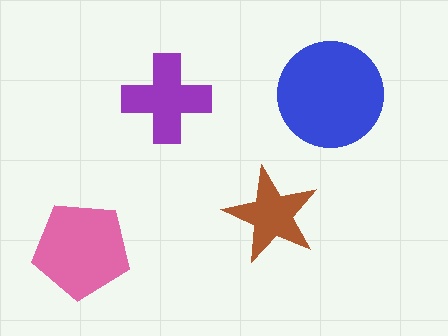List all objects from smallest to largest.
The brown star, the purple cross, the pink pentagon, the blue circle.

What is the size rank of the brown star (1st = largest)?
4th.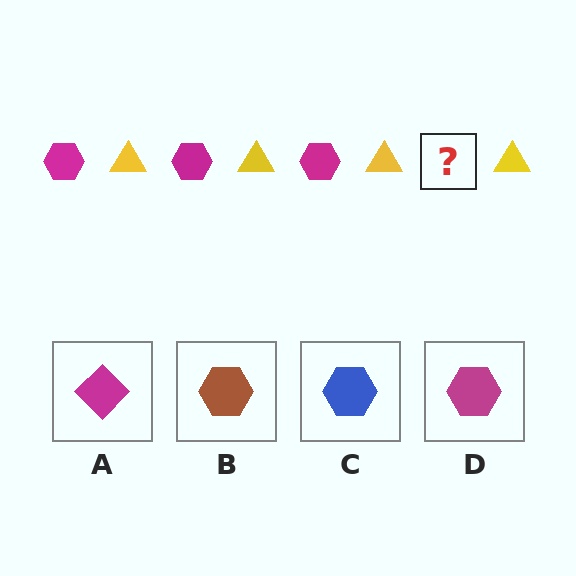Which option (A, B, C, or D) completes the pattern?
D.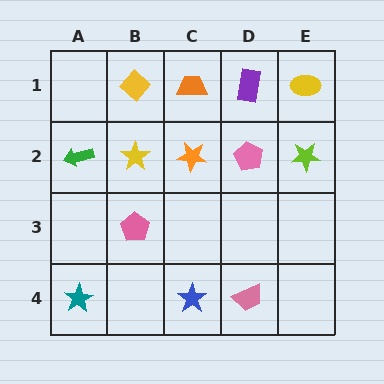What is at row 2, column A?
A green arrow.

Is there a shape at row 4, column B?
No, that cell is empty.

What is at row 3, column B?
A pink pentagon.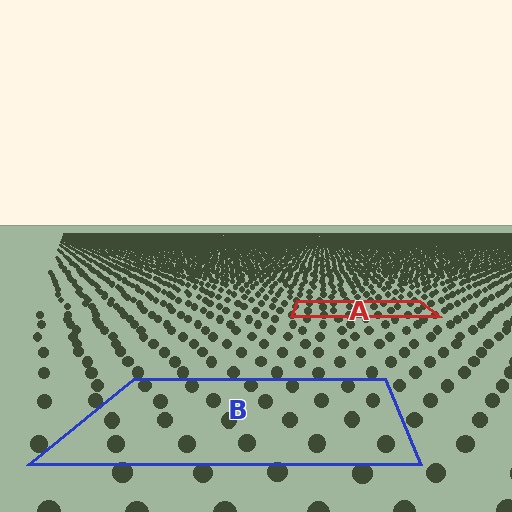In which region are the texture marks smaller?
The texture marks are smaller in region A, because it is farther away.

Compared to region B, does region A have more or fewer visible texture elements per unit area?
Region A has more texture elements per unit area — they are packed more densely because it is farther away.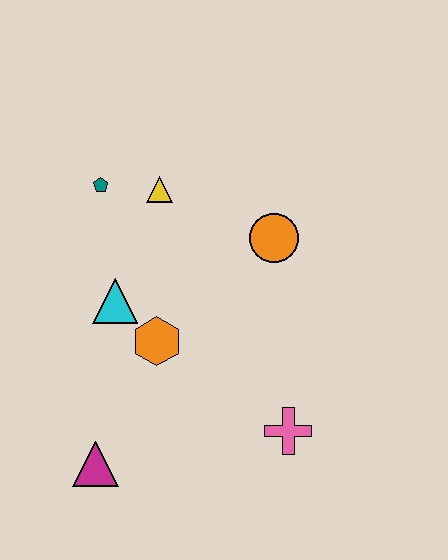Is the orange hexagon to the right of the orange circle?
No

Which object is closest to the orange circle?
The yellow triangle is closest to the orange circle.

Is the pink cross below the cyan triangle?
Yes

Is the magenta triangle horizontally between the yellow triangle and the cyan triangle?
No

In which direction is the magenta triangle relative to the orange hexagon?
The magenta triangle is below the orange hexagon.